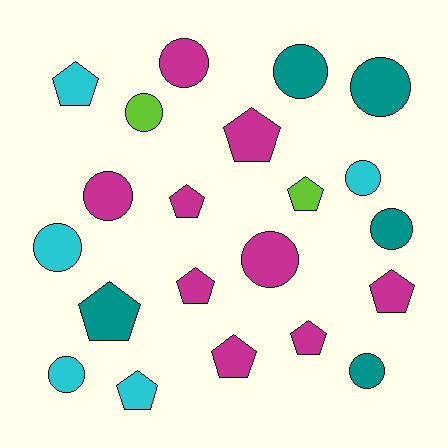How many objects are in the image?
There are 21 objects.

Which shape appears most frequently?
Circle, with 11 objects.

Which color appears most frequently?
Magenta, with 9 objects.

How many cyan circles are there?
There are 3 cyan circles.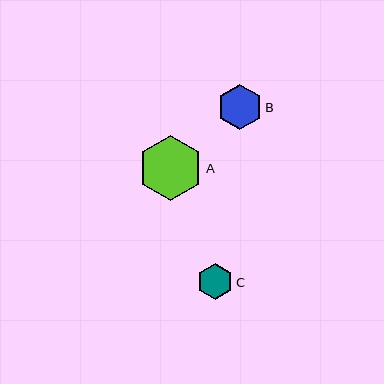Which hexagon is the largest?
Hexagon A is the largest with a size of approximately 64 pixels.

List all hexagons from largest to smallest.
From largest to smallest: A, B, C.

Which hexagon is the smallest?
Hexagon C is the smallest with a size of approximately 36 pixels.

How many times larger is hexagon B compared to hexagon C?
Hexagon B is approximately 1.3 times the size of hexagon C.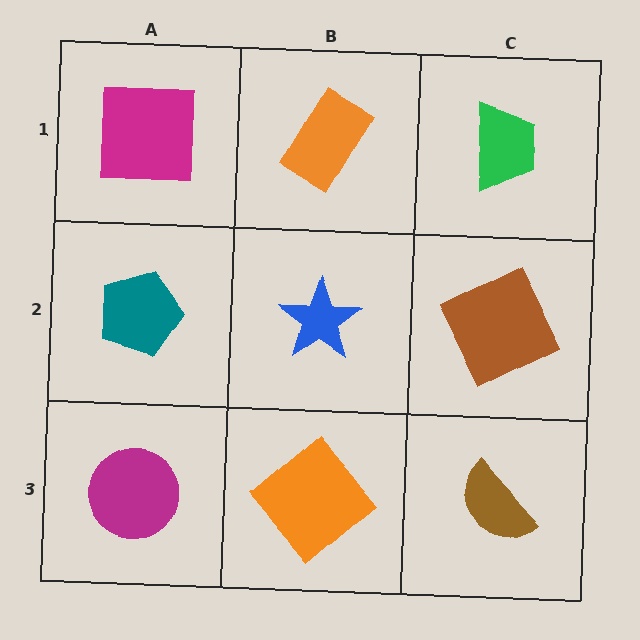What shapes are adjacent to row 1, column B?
A blue star (row 2, column B), a magenta square (row 1, column A), a green trapezoid (row 1, column C).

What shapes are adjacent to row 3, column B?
A blue star (row 2, column B), a magenta circle (row 3, column A), a brown semicircle (row 3, column C).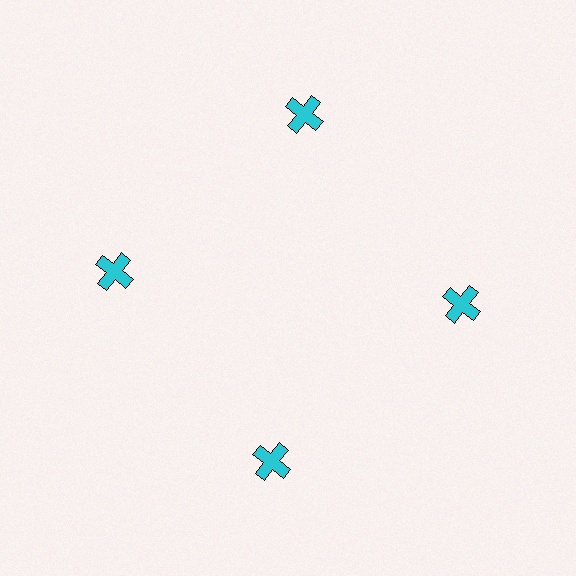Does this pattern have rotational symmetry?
Yes, this pattern has 4-fold rotational symmetry. It looks the same after rotating 90 degrees around the center.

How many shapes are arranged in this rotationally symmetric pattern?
There are 4 shapes, arranged in 4 groups of 1.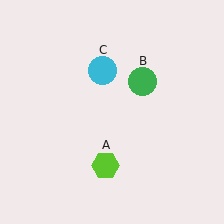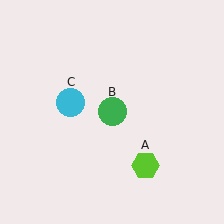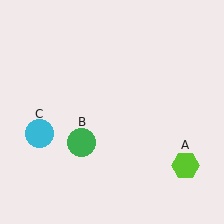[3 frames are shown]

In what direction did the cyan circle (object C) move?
The cyan circle (object C) moved down and to the left.